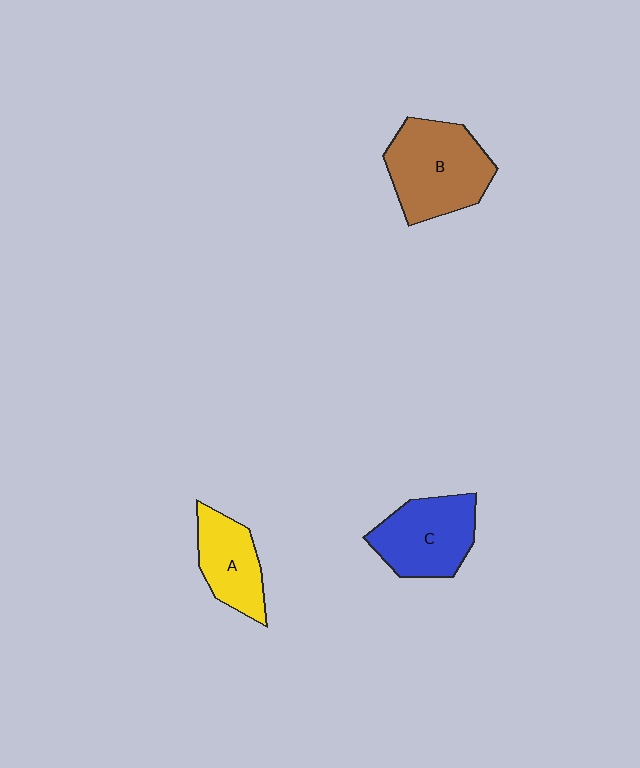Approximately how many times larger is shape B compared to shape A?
Approximately 1.6 times.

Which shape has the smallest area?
Shape A (yellow).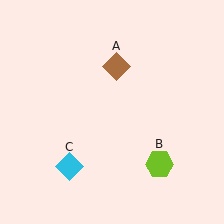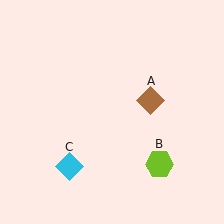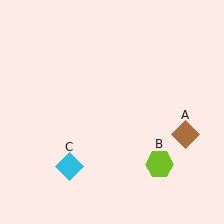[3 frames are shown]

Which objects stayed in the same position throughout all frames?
Lime hexagon (object B) and cyan diamond (object C) remained stationary.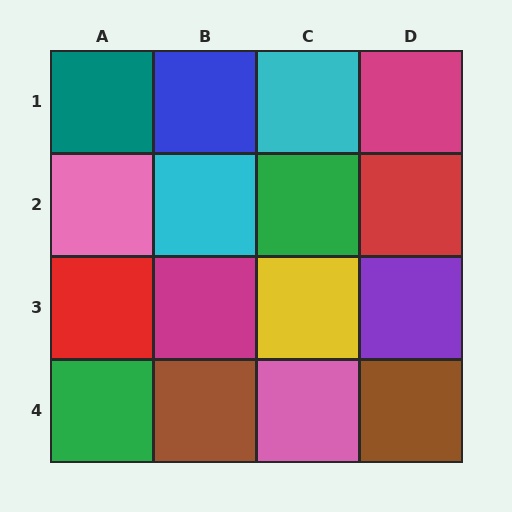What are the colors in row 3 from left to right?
Red, magenta, yellow, purple.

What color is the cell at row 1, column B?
Blue.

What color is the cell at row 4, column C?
Pink.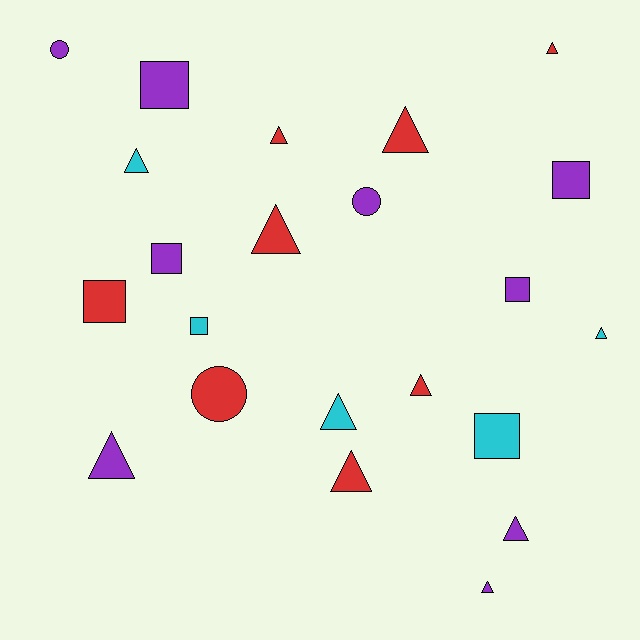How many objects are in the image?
There are 22 objects.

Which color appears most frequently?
Purple, with 9 objects.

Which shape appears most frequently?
Triangle, with 12 objects.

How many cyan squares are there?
There are 2 cyan squares.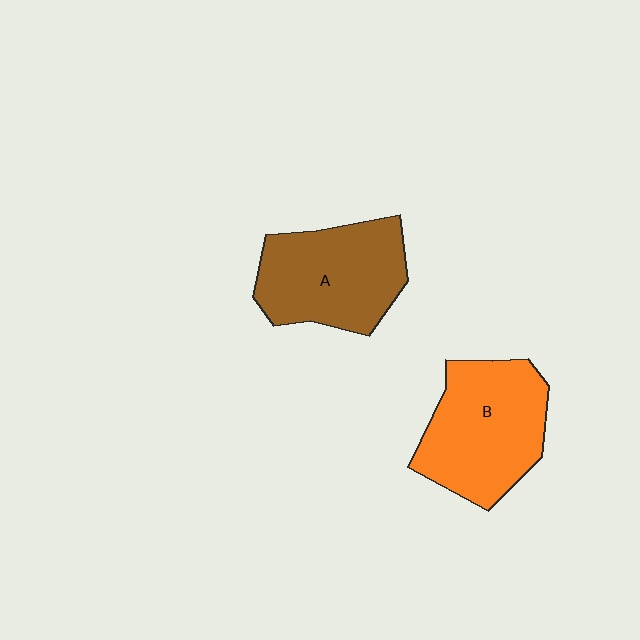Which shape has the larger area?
Shape B (orange).